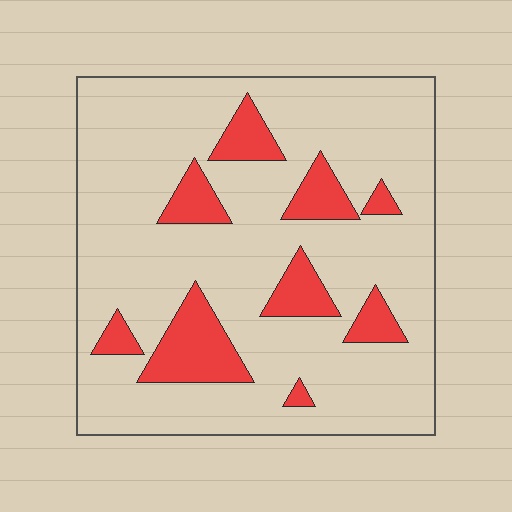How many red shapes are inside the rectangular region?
9.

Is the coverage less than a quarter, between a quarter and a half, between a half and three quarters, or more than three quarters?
Less than a quarter.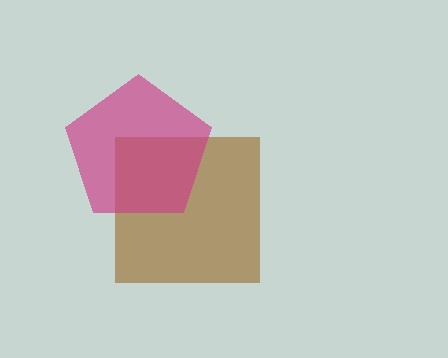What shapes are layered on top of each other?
The layered shapes are: a brown square, a magenta pentagon.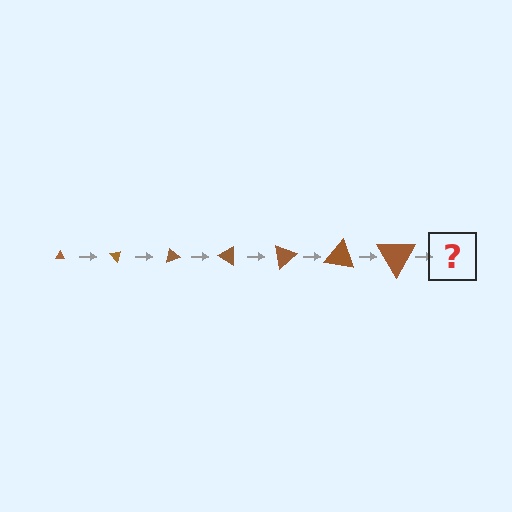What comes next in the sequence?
The next element should be a triangle, larger than the previous one and rotated 350 degrees from the start.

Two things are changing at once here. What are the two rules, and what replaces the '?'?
The two rules are that the triangle grows larger each step and it rotates 50 degrees each step. The '?' should be a triangle, larger than the previous one and rotated 350 degrees from the start.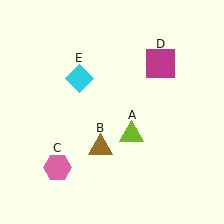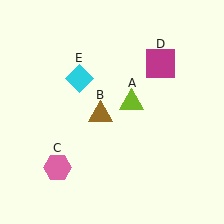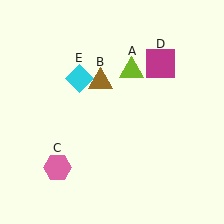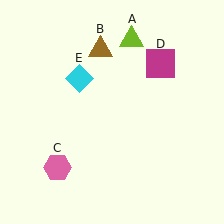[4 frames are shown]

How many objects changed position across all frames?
2 objects changed position: lime triangle (object A), brown triangle (object B).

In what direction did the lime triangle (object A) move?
The lime triangle (object A) moved up.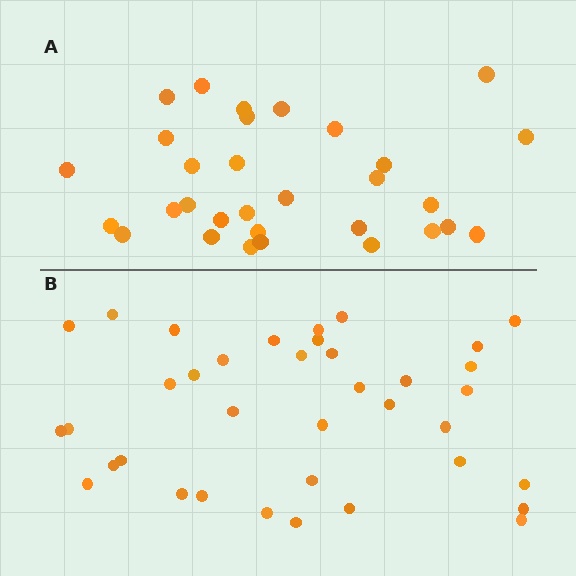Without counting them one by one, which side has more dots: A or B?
Region B (the bottom region) has more dots.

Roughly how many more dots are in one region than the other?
Region B has about 6 more dots than region A.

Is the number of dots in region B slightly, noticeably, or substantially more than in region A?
Region B has only slightly more — the two regions are fairly close. The ratio is roughly 1.2 to 1.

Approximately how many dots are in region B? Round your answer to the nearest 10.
About 40 dots. (The exact count is 37, which rounds to 40.)